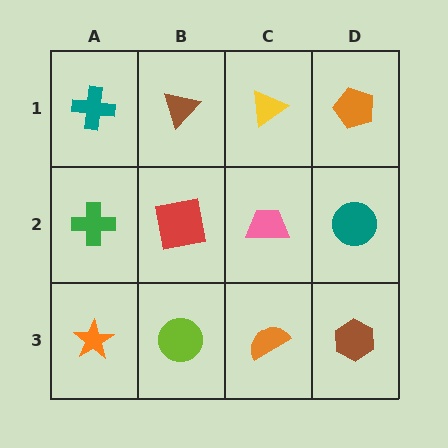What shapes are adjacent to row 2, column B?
A brown triangle (row 1, column B), a lime circle (row 3, column B), a green cross (row 2, column A), a pink trapezoid (row 2, column C).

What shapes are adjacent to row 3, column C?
A pink trapezoid (row 2, column C), a lime circle (row 3, column B), a brown hexagon (row 3, column D).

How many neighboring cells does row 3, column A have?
2.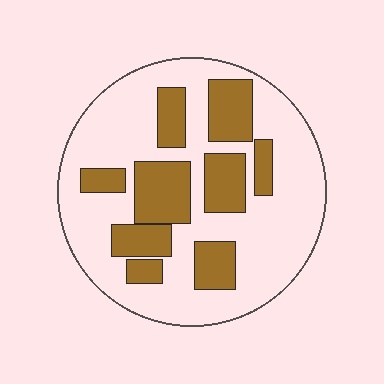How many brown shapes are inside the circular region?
9.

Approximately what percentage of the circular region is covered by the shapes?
Approximately 30%.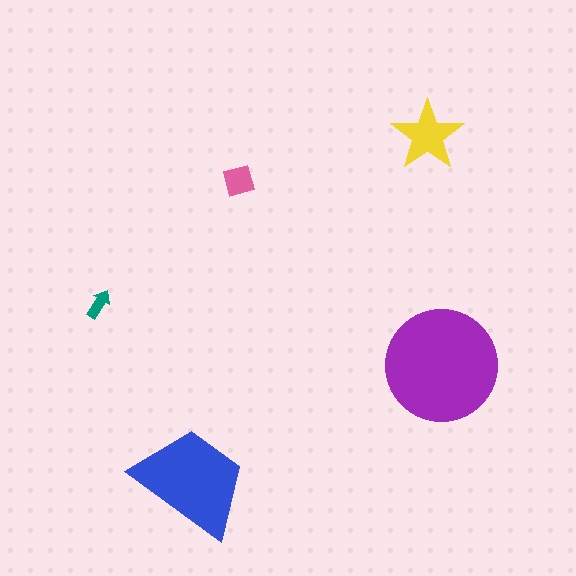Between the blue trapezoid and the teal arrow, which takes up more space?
The blue trapezoid.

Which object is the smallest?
The teal arrow.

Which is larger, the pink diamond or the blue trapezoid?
The blue trapezoid.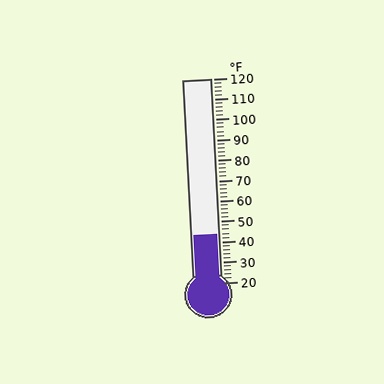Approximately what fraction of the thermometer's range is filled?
The thermometer is filled to approximately 25% of its range.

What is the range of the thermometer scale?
The thermometer scale ranges from 20°F to 120°F.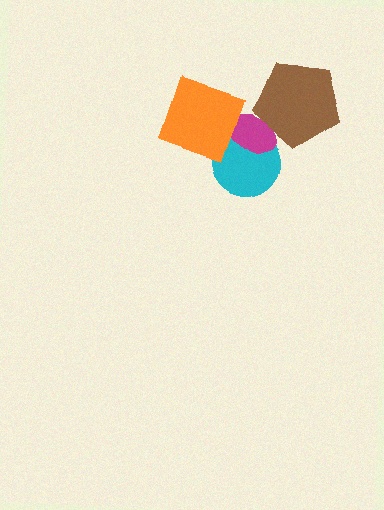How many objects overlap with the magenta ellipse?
3 objects overlap with the magenta ellipse.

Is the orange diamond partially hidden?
No, no other shape covers it.